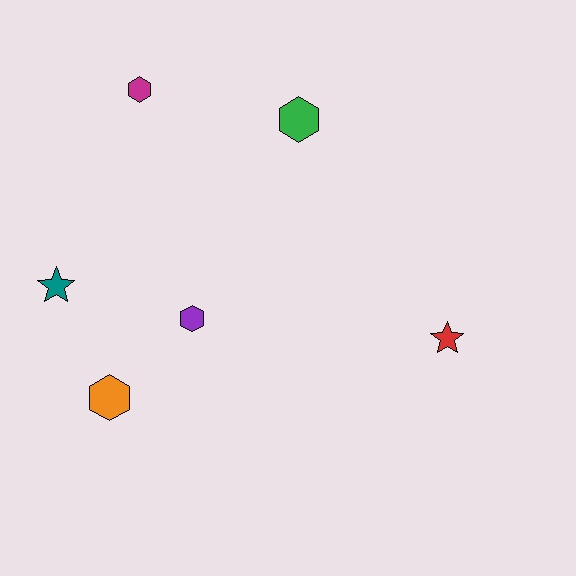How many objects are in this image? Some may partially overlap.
There are 6 objects.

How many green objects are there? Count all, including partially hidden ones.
There is 1 green object.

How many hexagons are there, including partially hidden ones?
There are 4 hexagons.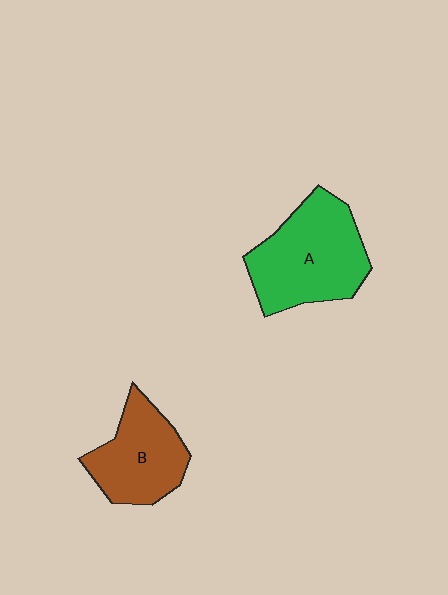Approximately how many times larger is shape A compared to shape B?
Approximately 1.3 times.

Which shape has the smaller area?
Shape B (brown).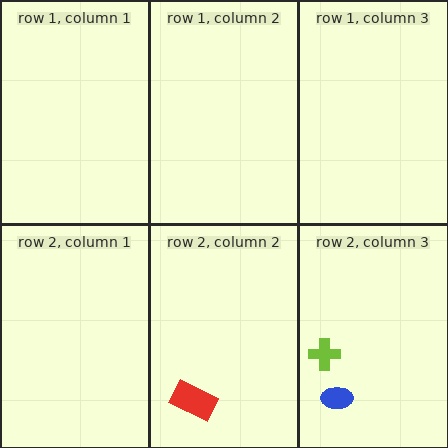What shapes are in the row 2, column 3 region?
The blue ellipse, the lime cross.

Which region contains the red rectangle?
The row 2, column 2 region.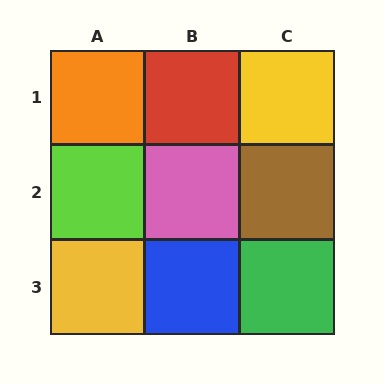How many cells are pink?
1 cell is pink.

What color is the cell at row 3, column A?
Yellow.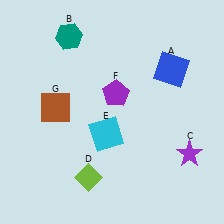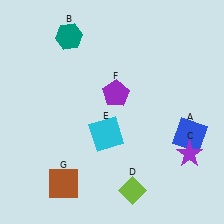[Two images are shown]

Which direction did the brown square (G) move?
The brown square (G) moved down.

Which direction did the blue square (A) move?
The blue square (A) moved down.